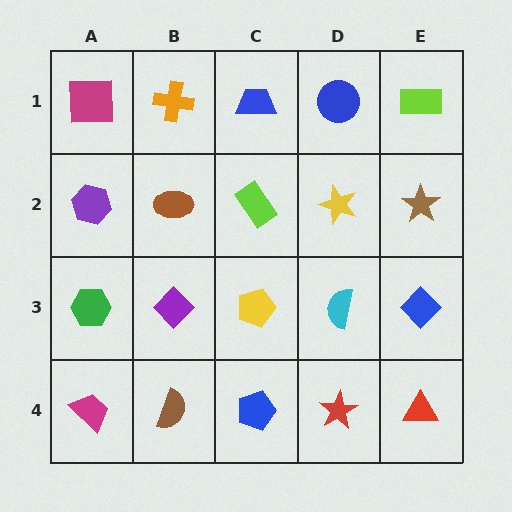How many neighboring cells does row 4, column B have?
3.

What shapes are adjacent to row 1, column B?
A brown ellipse (row 2, column B), a magenta square (row 1, column A), a blue trapezoid (row 1, column C).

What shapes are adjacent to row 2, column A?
A magenta square (row 1, column A), a green hexagon (row 3, column A), a brown ellipse (row 2, column B).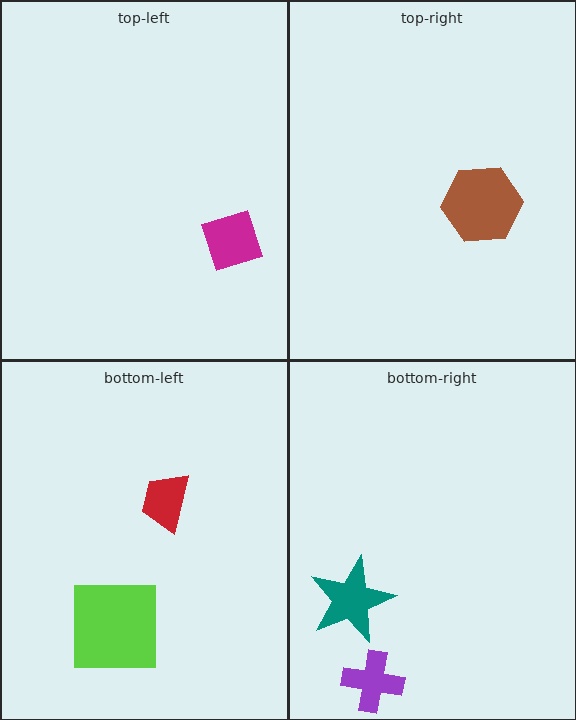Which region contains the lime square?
The bottom-left region.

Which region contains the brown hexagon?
The top-right region.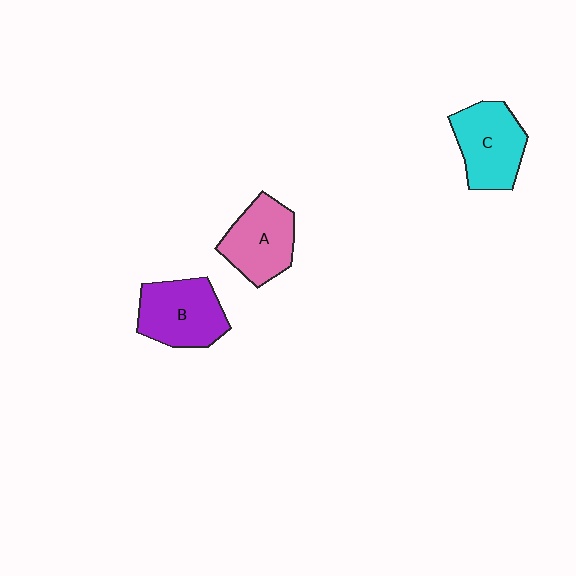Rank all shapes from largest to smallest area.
From largest to smallest: B (purple), C (cyan), A (pink).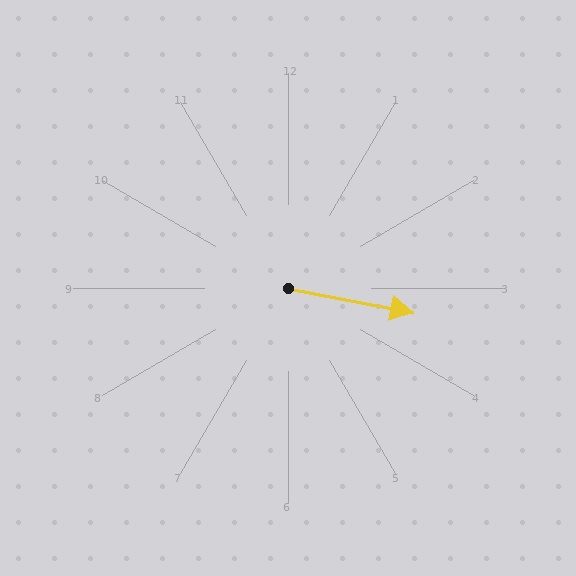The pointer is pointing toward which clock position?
Roughly 3 o'clock.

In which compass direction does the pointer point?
East.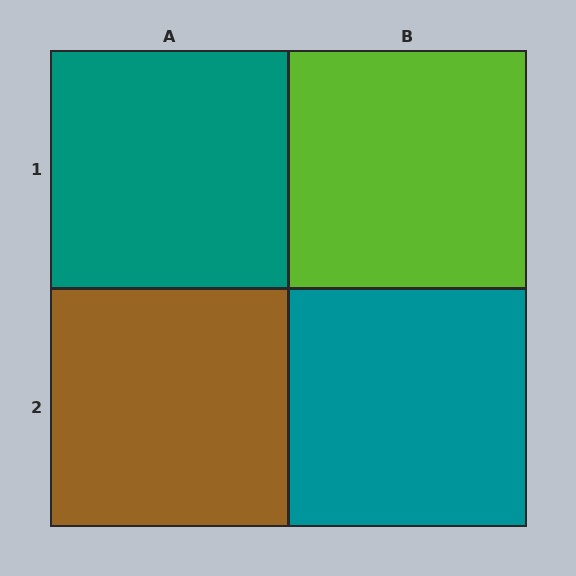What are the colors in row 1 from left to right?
Teal, lime.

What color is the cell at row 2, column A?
Brown.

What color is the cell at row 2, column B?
Teal.